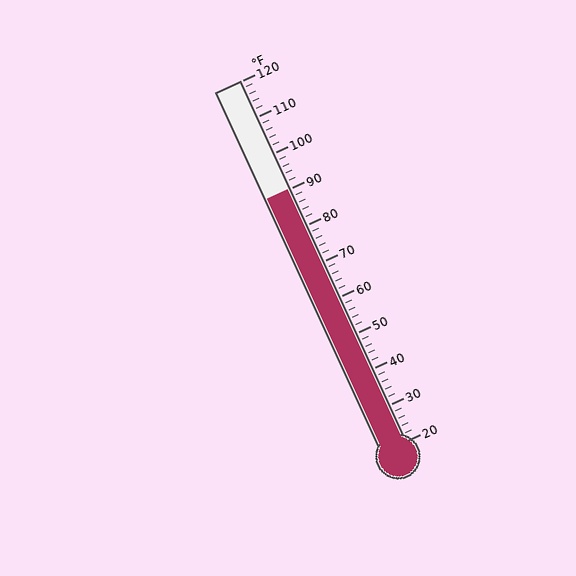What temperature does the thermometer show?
The thermometer shows approximately 90°F.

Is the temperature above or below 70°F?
The temperature is above 70°F.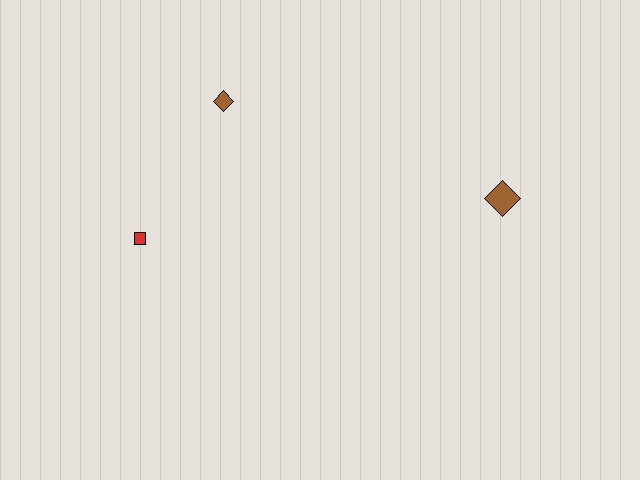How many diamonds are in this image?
There are 2 diamonds.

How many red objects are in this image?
There is 1 red object.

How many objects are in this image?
There are 3 objects.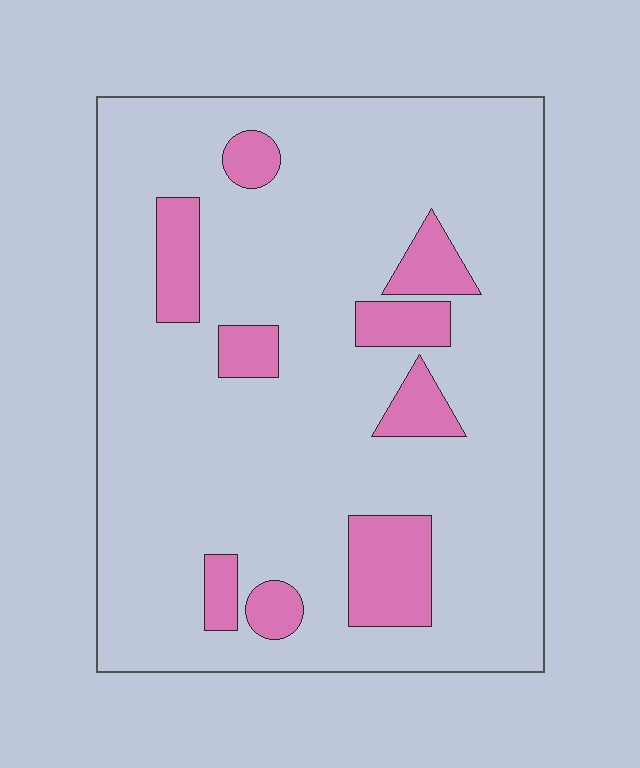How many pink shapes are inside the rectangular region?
9.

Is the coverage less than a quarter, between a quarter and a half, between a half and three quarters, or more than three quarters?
Less than a quarter.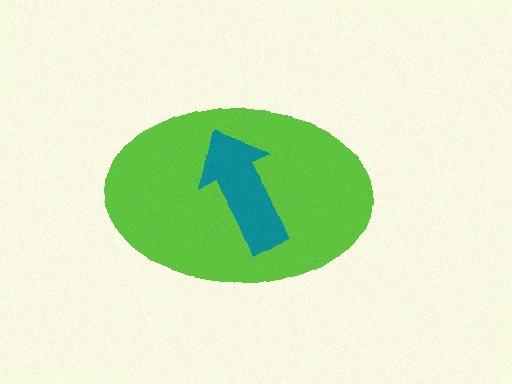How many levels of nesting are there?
2.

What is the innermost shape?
The teal arrow.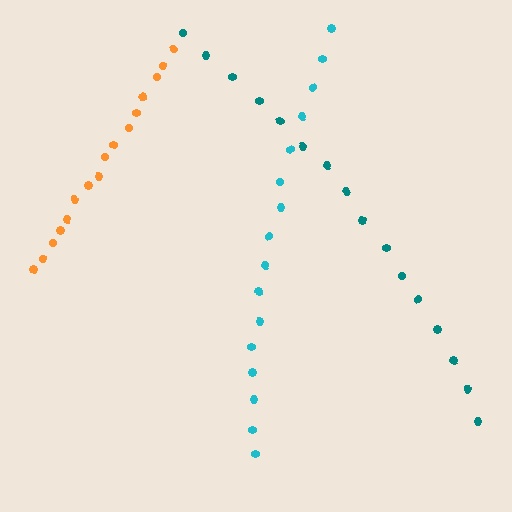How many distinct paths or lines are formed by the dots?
There are 3 distinct paths.